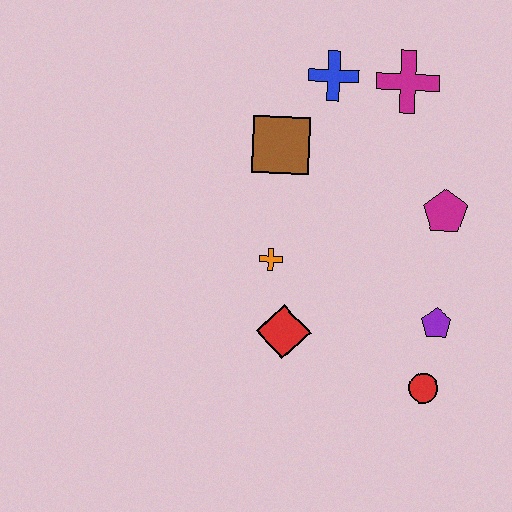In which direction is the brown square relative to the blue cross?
The brown square is below the blue cross.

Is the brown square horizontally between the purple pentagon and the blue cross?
No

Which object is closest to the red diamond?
The orange cross is closest to the red diamond.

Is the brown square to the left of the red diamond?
Yes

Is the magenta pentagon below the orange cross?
No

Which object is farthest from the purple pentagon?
The blue cross is farthest from the purple pentagon.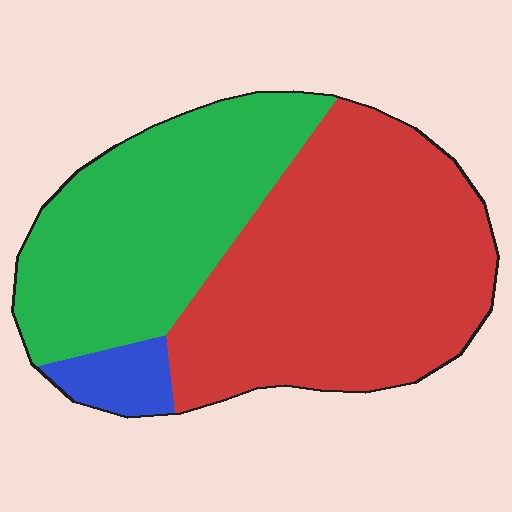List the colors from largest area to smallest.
From largest to smallest: red, green, blue.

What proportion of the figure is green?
Green covers 39% of the figure.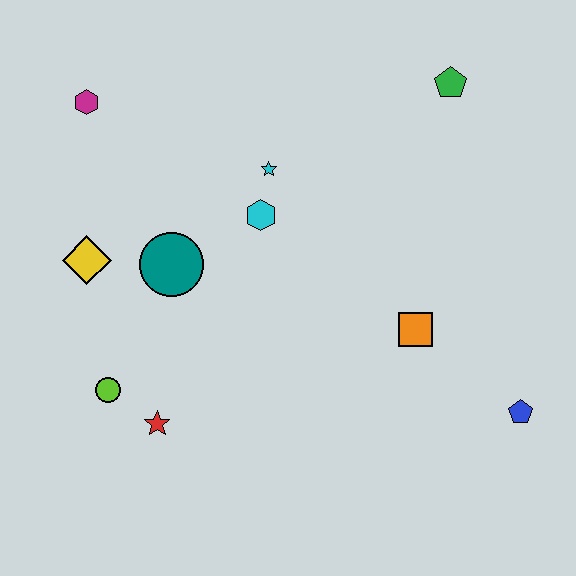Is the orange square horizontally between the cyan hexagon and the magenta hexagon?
No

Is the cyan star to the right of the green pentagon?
No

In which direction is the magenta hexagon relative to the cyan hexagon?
The magenta hexagon is to the left of the cyan hexagon.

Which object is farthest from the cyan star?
The blue pentagon is farthest from the cyan star.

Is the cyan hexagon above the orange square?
Yes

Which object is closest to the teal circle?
The yellow diamond is closest to the teal circle.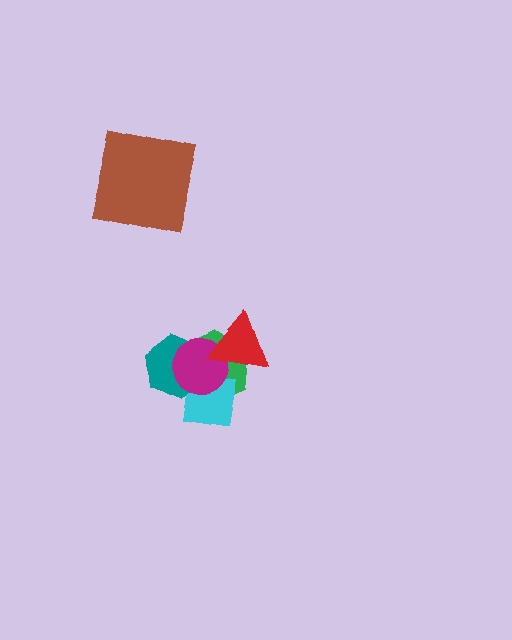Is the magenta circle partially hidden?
Yes, it is partially covered by another shape.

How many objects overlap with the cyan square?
3 objects overlap with the cyan square.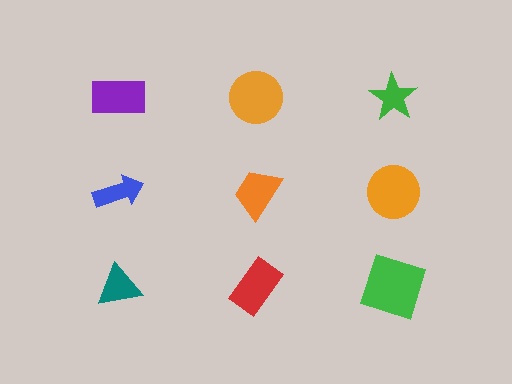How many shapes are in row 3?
3 shapes.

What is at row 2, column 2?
An orange trapezoid.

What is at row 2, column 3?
An orange circle.